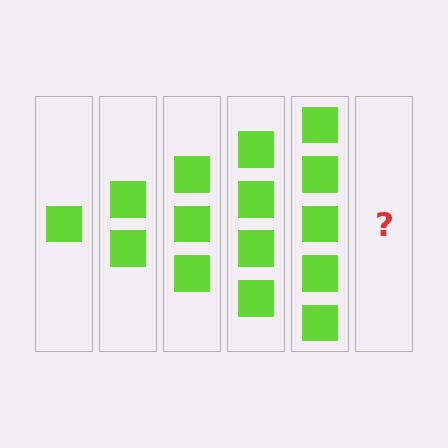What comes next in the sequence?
The next element should be 6 squares.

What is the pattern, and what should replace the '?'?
The pattern is that each step adds one more square. The '?' should be 6 squares.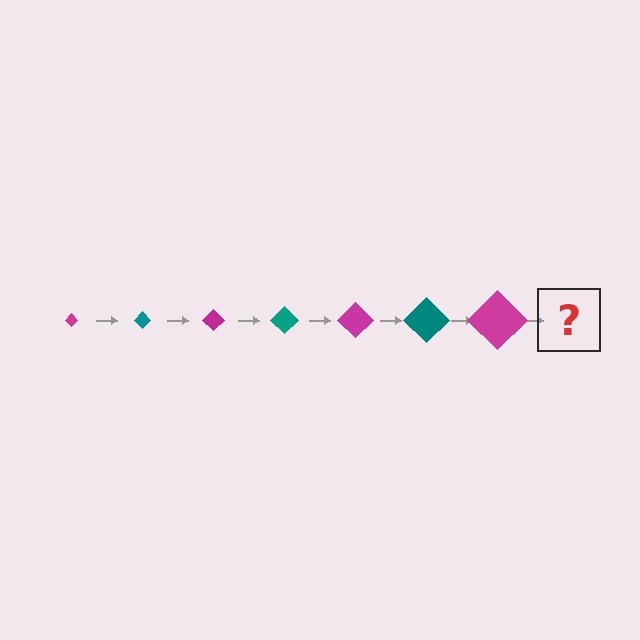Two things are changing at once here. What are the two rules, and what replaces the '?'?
The two rules are that the diamond grows larger each step and the color cycles through magenta and teal. The '?' should be a teal diamond, larger than the previous one.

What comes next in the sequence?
The next element should be a teal diamond, larger than the previous one.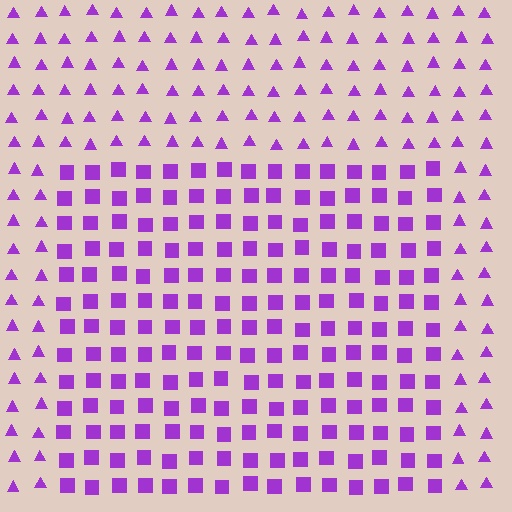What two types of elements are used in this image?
The image uses squares inside the rectangle region and triangles outside it.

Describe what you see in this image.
The image is filled with small purple elements arranged in a uniform grid. A rectangle-shaped region contains squares, while the surrounding area contains triangles. The boundary is defined purely by the change in element shape.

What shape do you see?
I see a rectangle.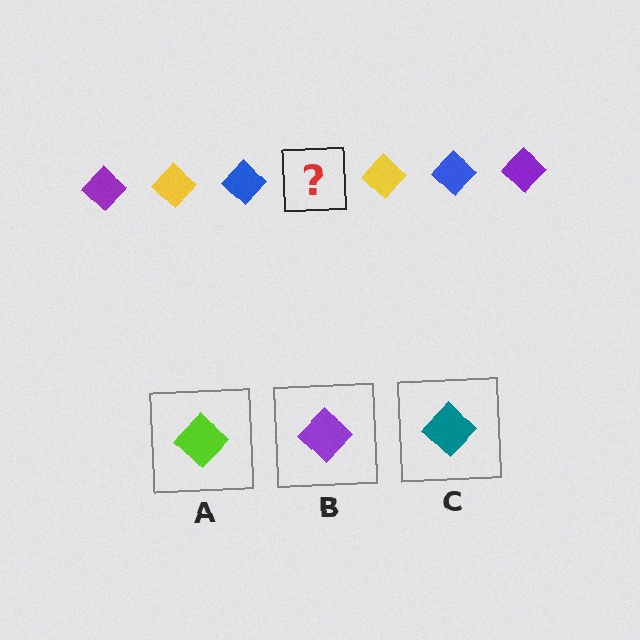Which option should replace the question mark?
Option B.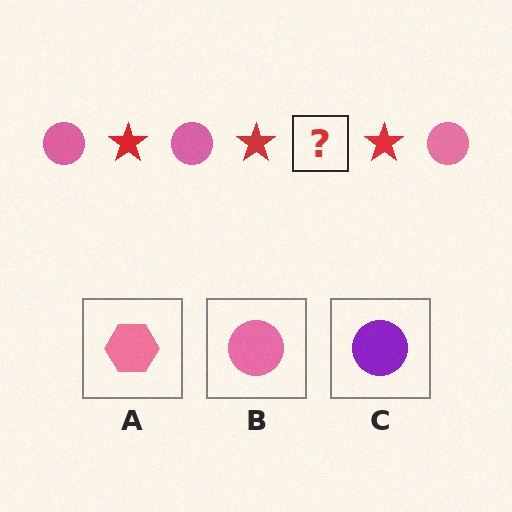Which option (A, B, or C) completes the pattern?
B.